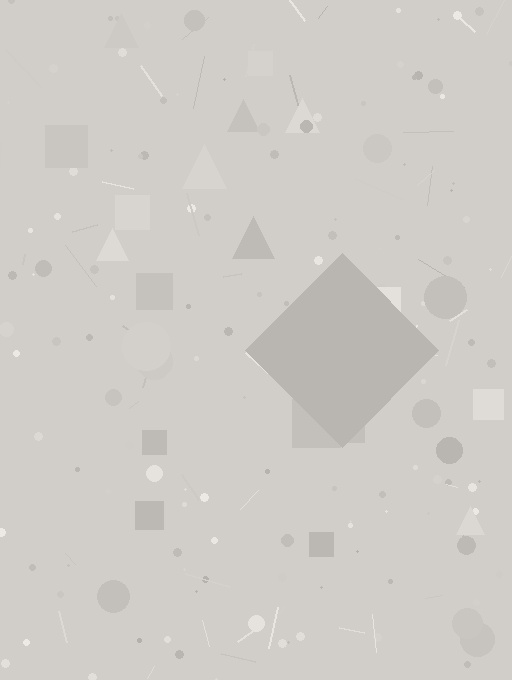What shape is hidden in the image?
A diamond is hidden in the image.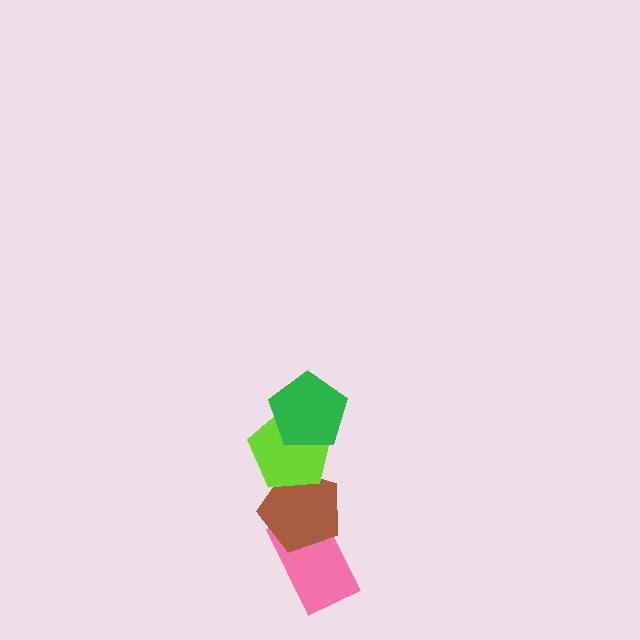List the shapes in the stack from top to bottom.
From top to bottom: the green pentagon, the lime pentagon, the brown pentagon, the pink rectangle.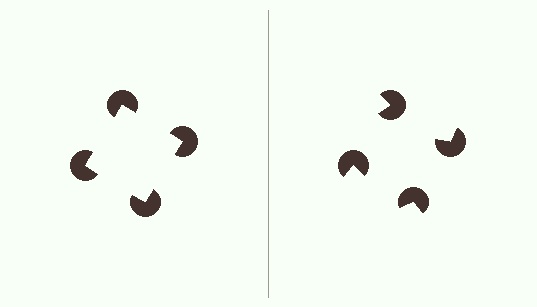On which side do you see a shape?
An illusory square appears on the left side. On the right side the wedge cuts are rotated, so no coherent shape forms.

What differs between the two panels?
The pac-man discs are positioned identically on both sides; only the wedge orientations differ. On the left they align to a square; on the right they are misaligned.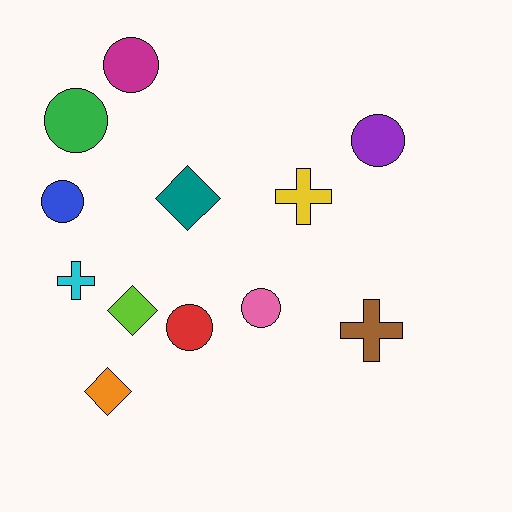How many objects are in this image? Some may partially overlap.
There are 12 objects.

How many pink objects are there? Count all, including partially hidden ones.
There is 1 pink object.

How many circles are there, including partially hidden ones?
There are 6 circles.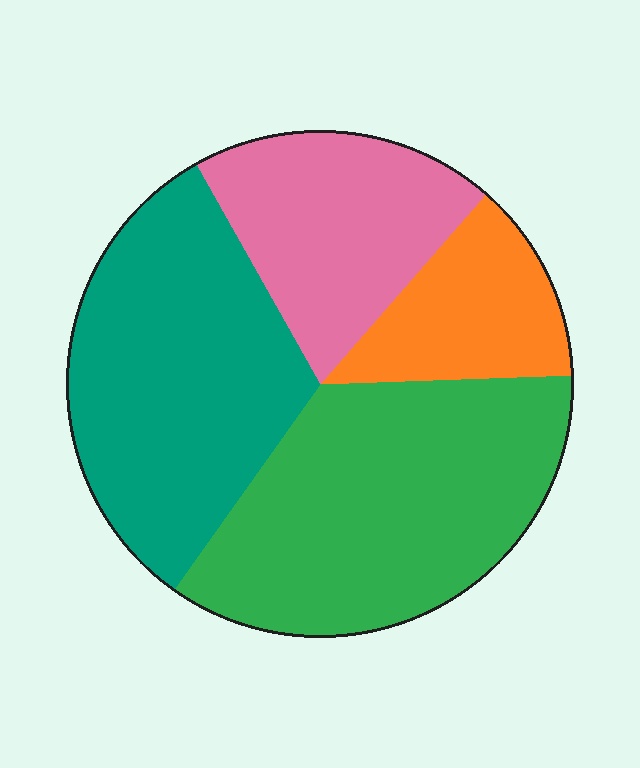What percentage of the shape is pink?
Pink covers 20% of the shape.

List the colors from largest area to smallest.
From largest to smallest: green, teal, pink, orange.